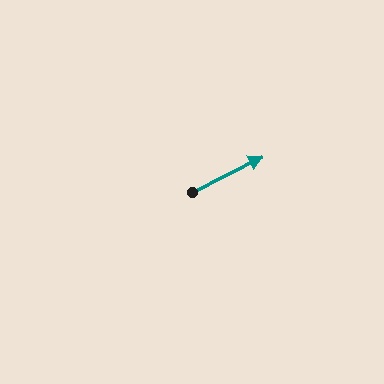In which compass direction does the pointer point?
Northeast.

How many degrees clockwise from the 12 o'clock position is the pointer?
Approximately 63 degrees.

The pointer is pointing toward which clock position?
Roughly 2 o'clock.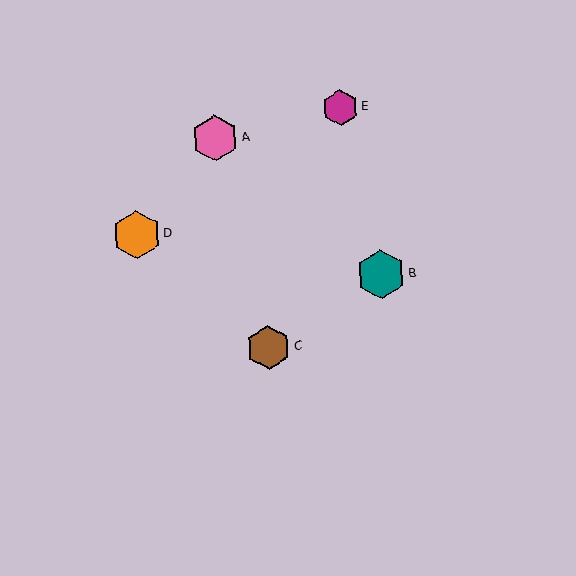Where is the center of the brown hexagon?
The center of the brown hexagon is at (269, 347).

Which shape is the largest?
The teal hexagon (labeled B) is the largest.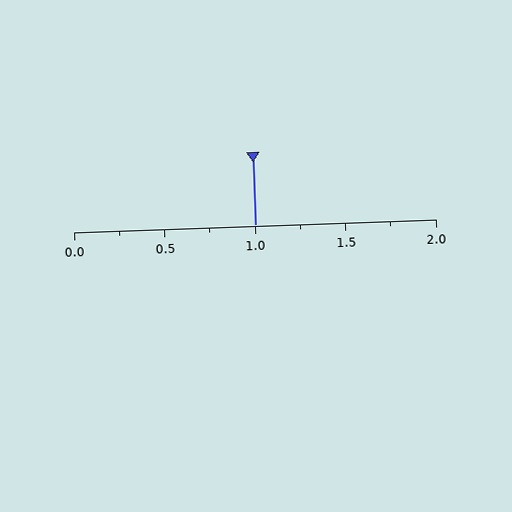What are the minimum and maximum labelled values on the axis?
The axis runs from 0.0 to 2.0.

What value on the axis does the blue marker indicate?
The marker indicates approximately 1.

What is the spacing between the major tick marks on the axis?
The major ticks are spaced 0.5 apart.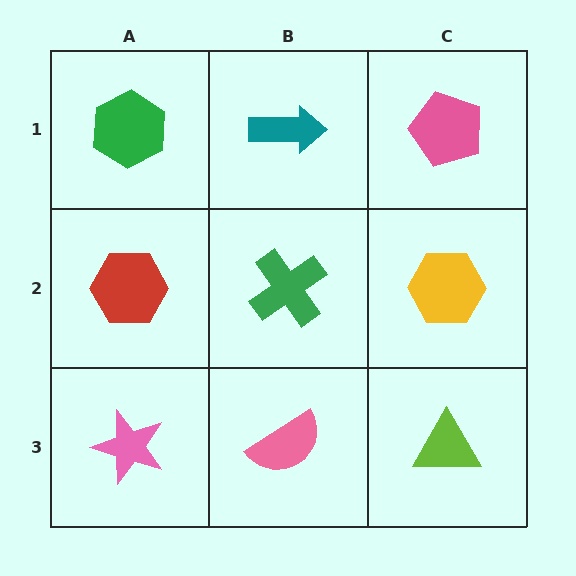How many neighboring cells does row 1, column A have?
2.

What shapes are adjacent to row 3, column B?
A green cross (row 2, column B), a pink star (row 3, column A), a lime triangle (row 3, column C).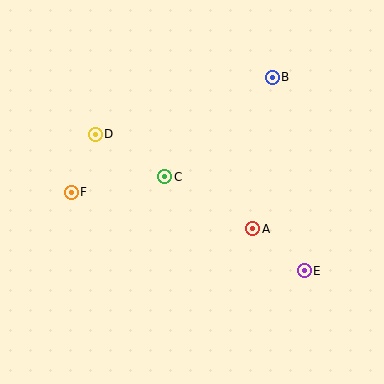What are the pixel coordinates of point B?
Point B is at (272, 77).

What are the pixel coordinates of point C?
Point C is at (164, 177).